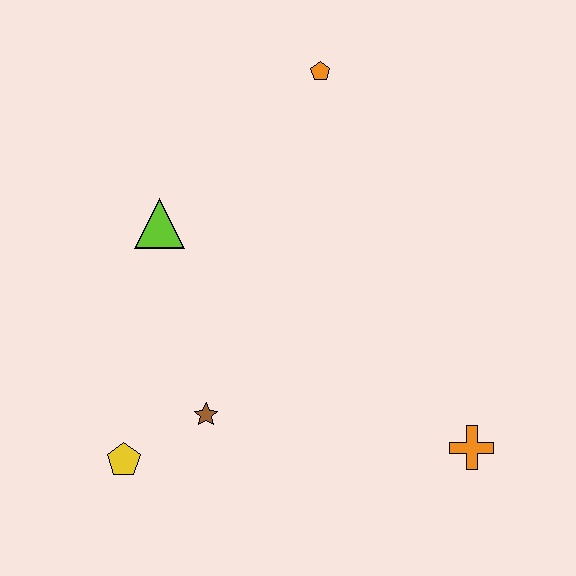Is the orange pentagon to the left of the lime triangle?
No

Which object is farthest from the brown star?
The orange pentagon is farthest from the brown star.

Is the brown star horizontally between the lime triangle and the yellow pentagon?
No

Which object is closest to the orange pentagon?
The lime triangle is closest to the orange pentagon.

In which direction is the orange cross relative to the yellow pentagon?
The orange cross is to the right of the yellow pentagon.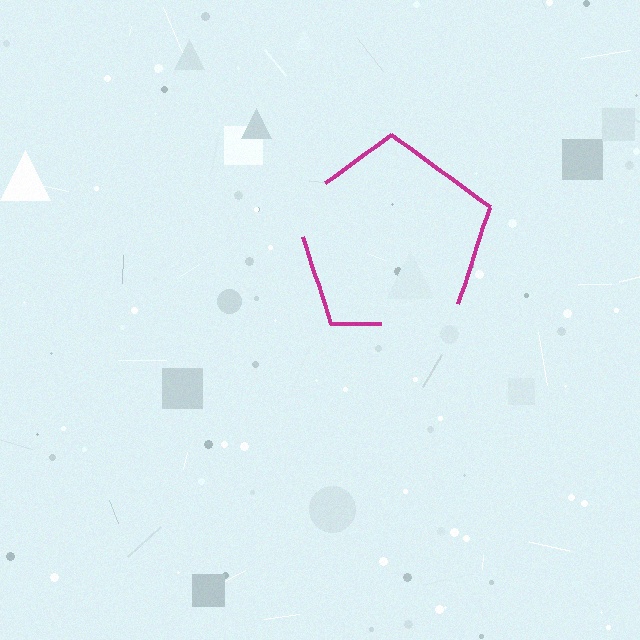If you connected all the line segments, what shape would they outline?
They would outline a pentagon.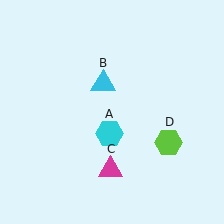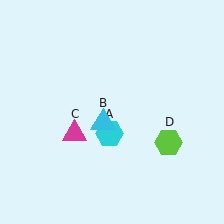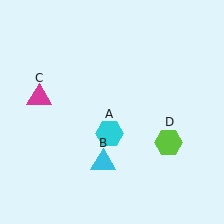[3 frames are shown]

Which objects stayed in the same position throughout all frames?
Cyan hexagon (object A) and lime hexagon (object D) remained stationary.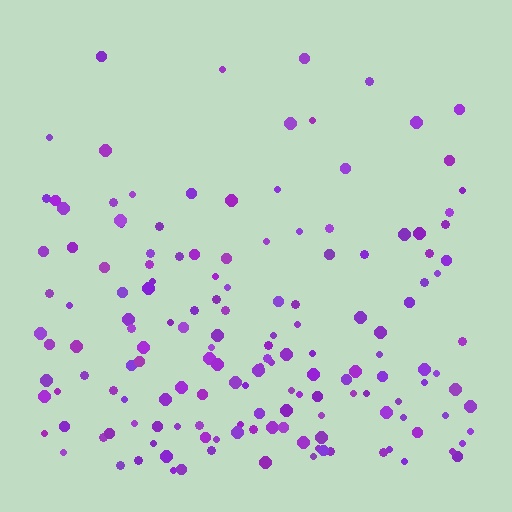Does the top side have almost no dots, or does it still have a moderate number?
Still a moderate number, just noticeably fewer than the bottom.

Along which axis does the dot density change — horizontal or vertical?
Vertical.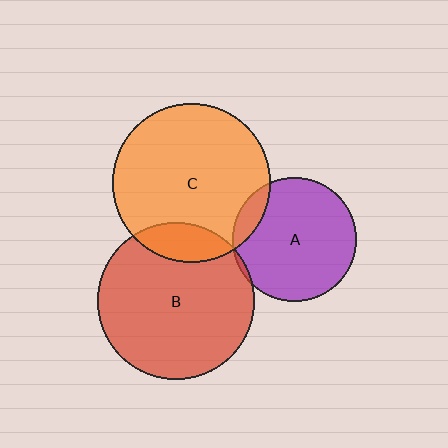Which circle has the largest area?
Circle C (orange).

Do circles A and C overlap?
Yes.